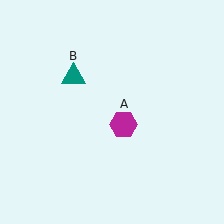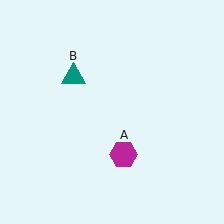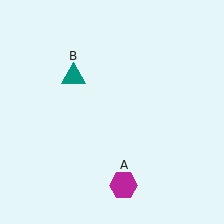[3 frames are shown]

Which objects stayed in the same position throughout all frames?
Teal triangle (object B) remained stationary.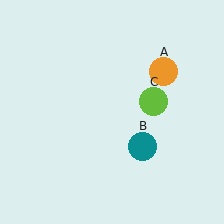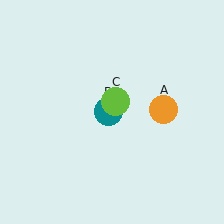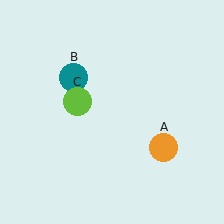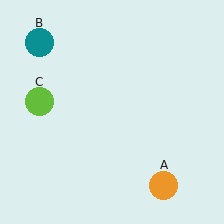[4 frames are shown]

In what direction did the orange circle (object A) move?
The orange circle (object A) moved down.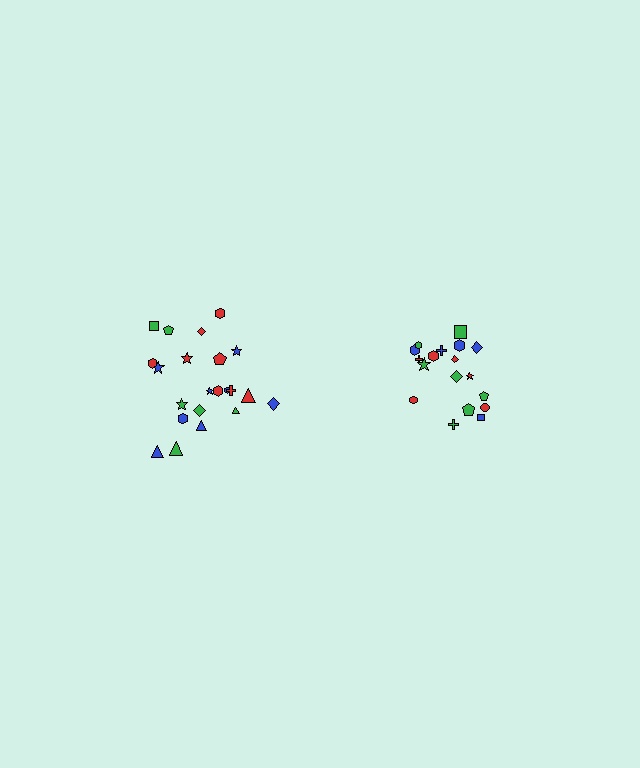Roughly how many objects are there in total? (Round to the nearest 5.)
Roughly 40 objects in total.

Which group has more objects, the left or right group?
The left group.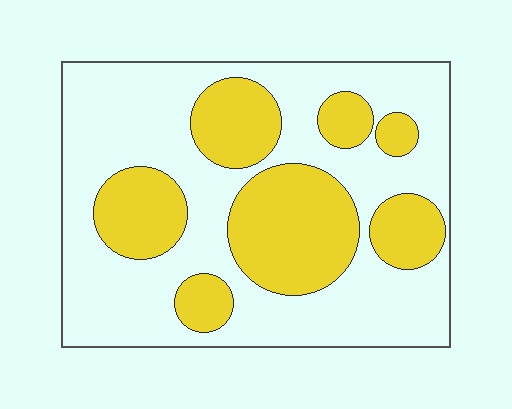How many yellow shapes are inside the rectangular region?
7.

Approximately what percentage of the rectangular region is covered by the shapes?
Approximately 35%.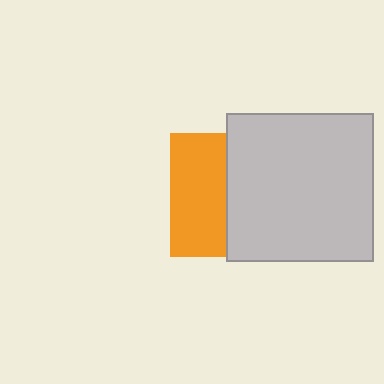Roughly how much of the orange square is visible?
A small part of it is visible (roughly 44%).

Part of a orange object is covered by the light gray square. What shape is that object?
It is a square.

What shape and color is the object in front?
The object in front is a light gray square.